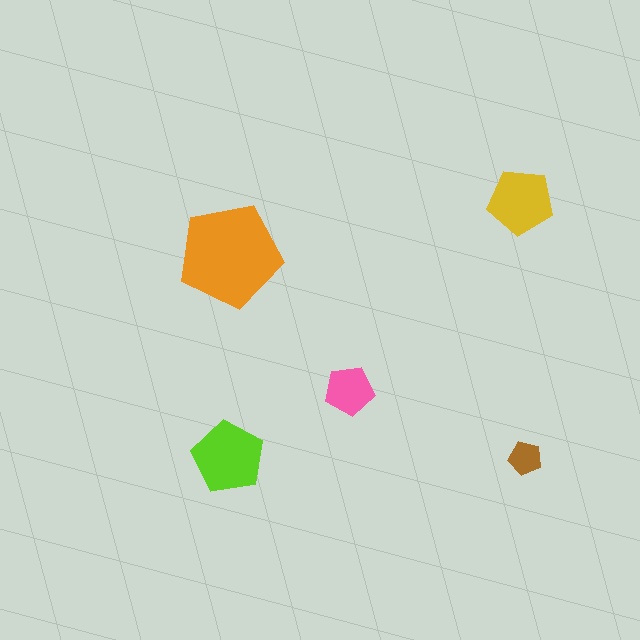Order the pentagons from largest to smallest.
the orange one, the lime one, the yellow one, the pink one, the brown one.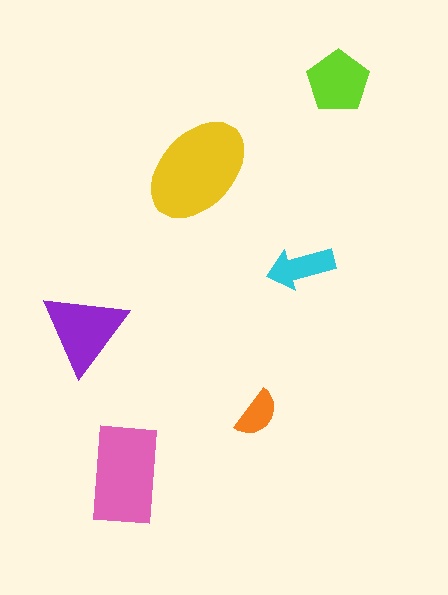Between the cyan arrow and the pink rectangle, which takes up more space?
The pink rectangle.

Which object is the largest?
The yellow ellipse.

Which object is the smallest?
The orange semicircle.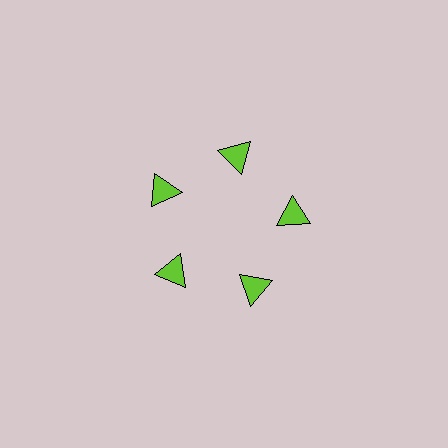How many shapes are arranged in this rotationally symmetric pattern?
There are 5 shapes, arranged in 5 groups of 1.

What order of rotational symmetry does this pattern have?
This pattern has 5-fold rotational symmetry.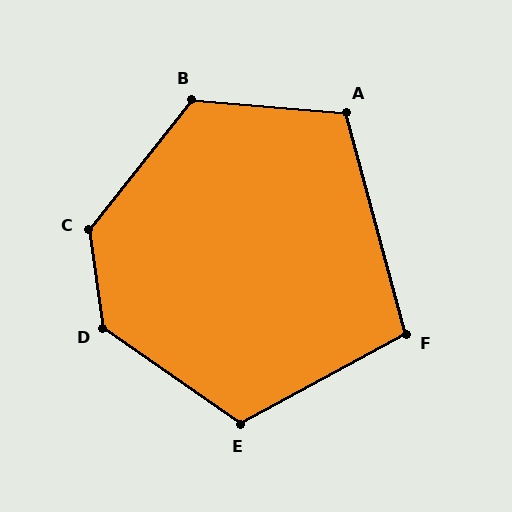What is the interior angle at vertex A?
Approximately 110 degrees (obtuse).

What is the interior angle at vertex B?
Approximately 123 degrees (obtuse).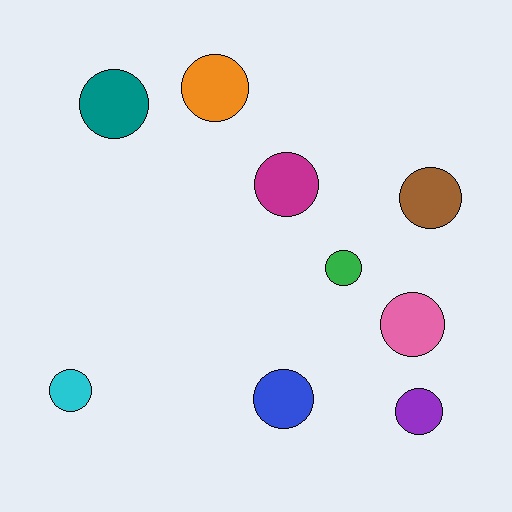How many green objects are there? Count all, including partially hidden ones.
There is 1 green object.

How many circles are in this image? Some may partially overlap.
There are 9 circles.